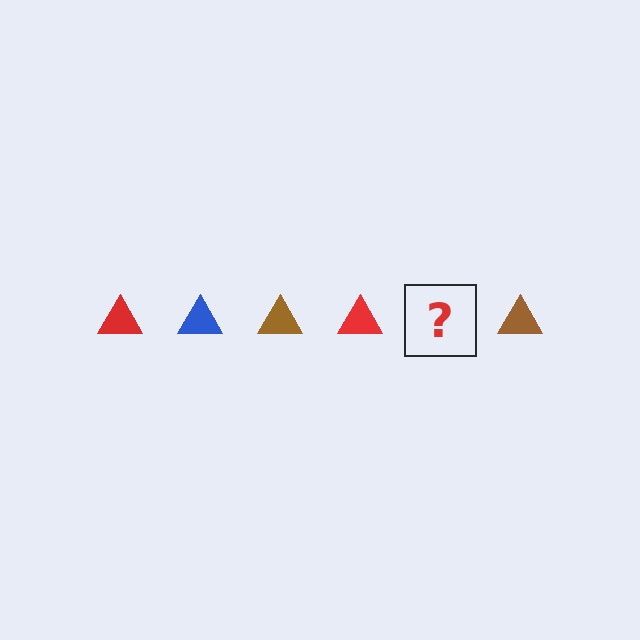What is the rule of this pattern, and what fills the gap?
The rule is that the pattern cycles through red, blue, brown triangles. The gap should be filled with a blue triangle.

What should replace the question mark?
The question mark should be replaced with a blue triangle.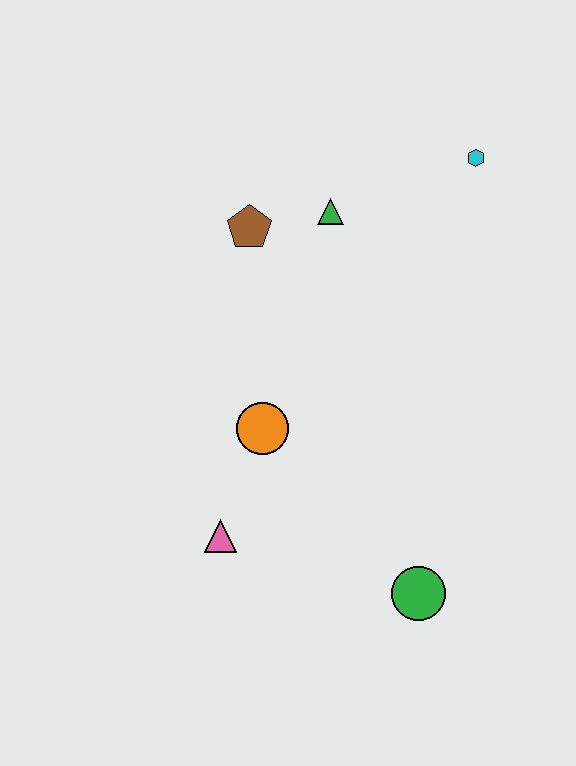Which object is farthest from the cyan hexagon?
The pink triangle is farthest from the cyan hexagon.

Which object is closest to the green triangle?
The brown pentagon is closest to the green triangle.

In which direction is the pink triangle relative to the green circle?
The pink triangle is to the left of the green circle.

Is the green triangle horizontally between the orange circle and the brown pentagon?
No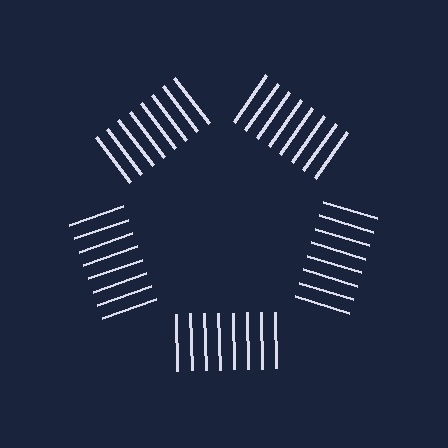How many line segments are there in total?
40 — 8 along each of the 5 edges.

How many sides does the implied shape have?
5 sides — the line-ends trace a pentagon.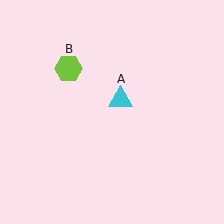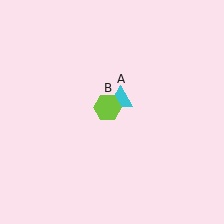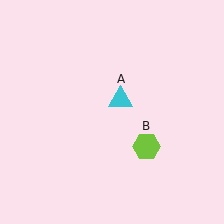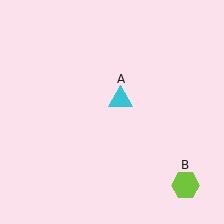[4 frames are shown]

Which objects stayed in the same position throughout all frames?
Cyan triangle (object A) remained stationary.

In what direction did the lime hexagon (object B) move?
The lime hexagon (object B) moved down and to the right.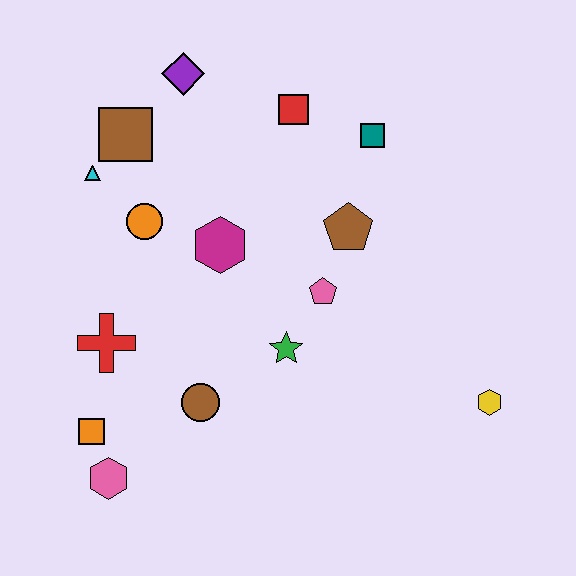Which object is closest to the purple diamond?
The brown square is closest to the purple diamond.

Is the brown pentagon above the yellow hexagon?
Yes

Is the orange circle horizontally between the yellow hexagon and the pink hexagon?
Yes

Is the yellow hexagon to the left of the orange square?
No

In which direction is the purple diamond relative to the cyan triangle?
The purple diamond is above the cyan triangle.